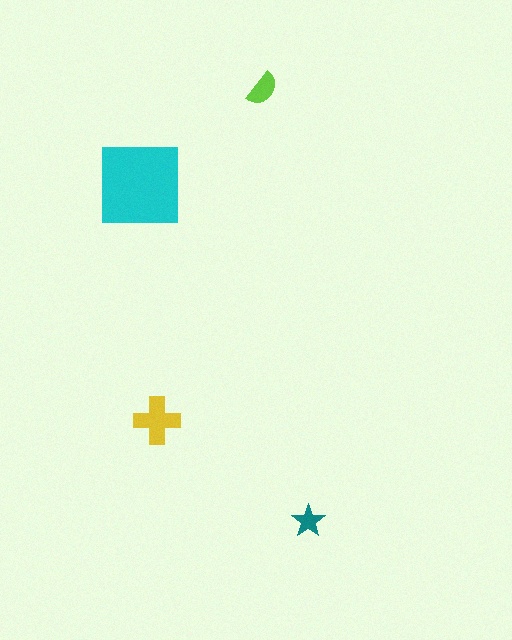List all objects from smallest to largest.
The teal star, the lime semicircle, the yellow cross, the cyan square.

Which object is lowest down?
The teal star is bottommost.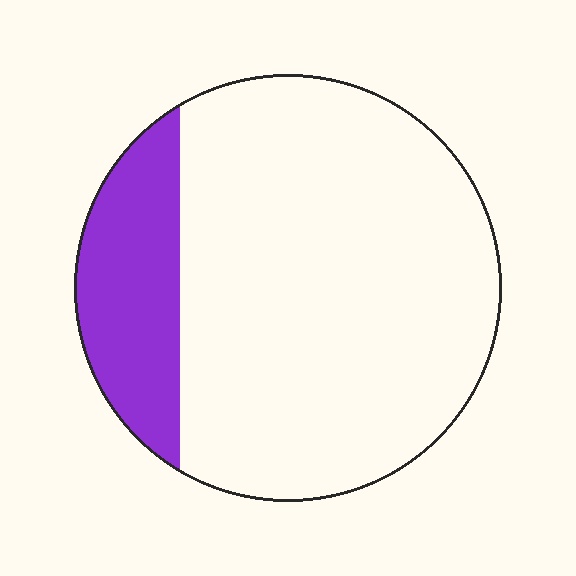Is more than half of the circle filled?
No.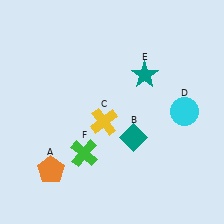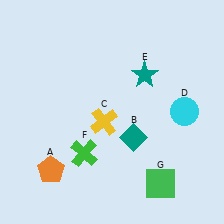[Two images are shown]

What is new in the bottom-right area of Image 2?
A green square (G) was added in the bottom-right area of Image 2.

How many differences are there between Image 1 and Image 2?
There is 1 difference between the two images.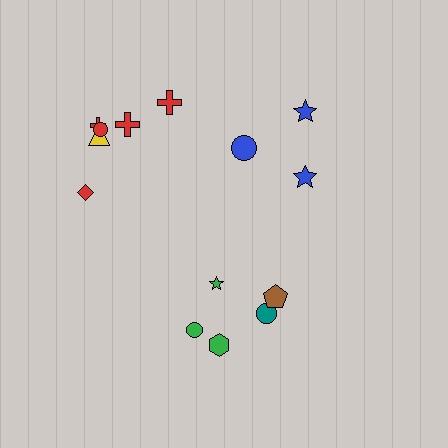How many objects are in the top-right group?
There are 3 objects.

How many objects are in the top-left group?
There are 6 objects.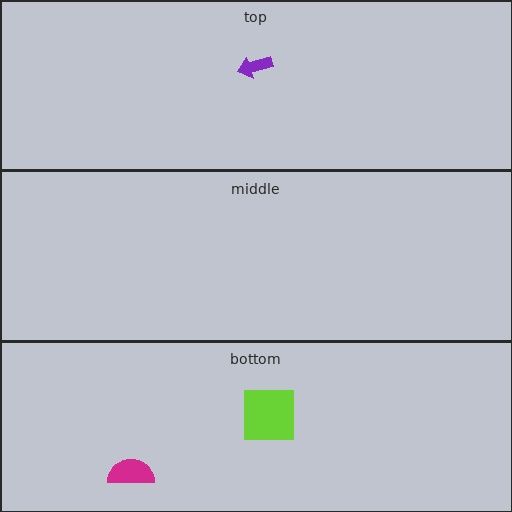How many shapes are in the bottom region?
2.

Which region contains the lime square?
The bottom region.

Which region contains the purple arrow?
The top region.